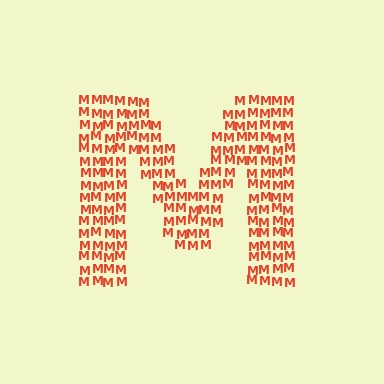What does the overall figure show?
The overall figure shows the letter M.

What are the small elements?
The small elements are letter M's.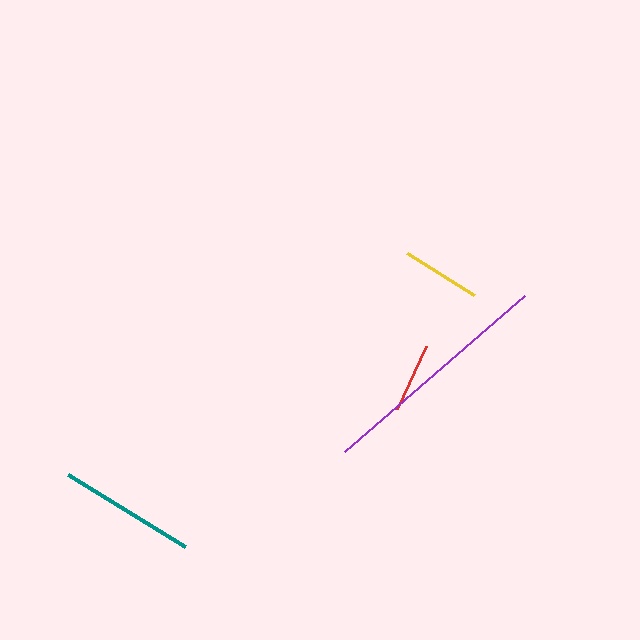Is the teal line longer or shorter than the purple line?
The purple line is longer than the teal line.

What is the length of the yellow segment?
The yellow segment is approximately 79 pixels long.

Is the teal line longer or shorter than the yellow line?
The teal line is longer than the yellow line.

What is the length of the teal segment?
The teal segment is approximately 138 pixels long.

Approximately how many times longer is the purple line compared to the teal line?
The purple line is approximately 1.7 times the length of the teal line.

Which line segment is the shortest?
The red line is the shortest at approximately 70 pixels.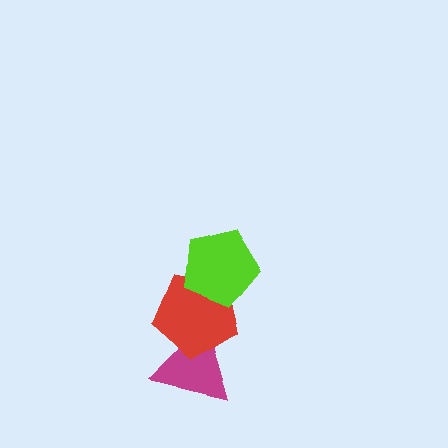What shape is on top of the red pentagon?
The lime pentagon is on top of the red pentagon.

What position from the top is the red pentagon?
The red pentagon is 2nd from the top.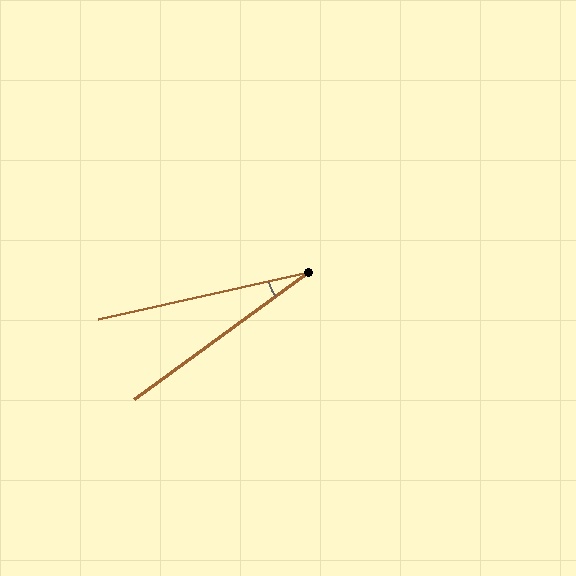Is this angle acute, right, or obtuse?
It is acute.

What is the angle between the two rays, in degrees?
Approximately 24 degrees.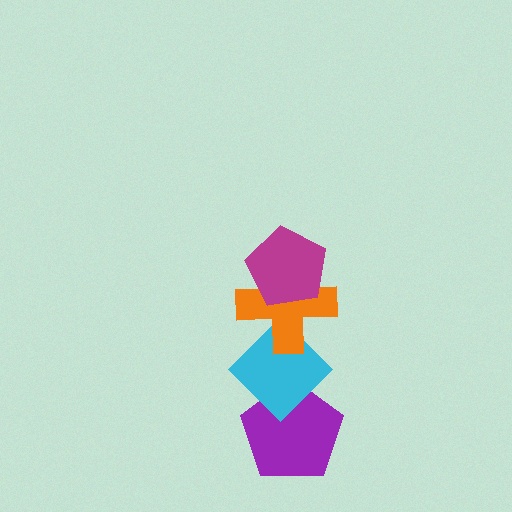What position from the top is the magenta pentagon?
The magenta pentagon is 1st from the top.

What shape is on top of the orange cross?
The magenta pentagon is on top of the orange cross.